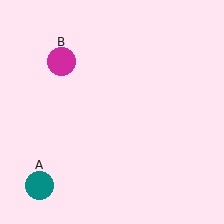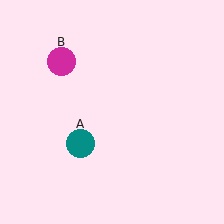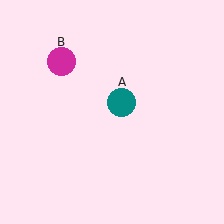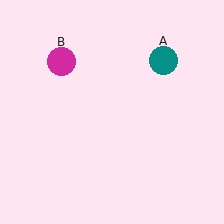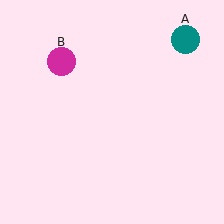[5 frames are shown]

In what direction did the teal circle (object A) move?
The teal circle (object A) moved up and to the right.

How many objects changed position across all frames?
1 object changed position: teal circle (object A).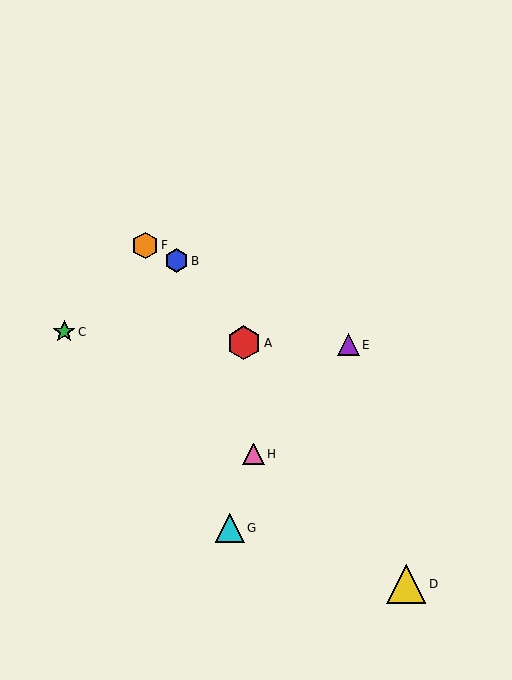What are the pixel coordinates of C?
Object C is at (64, 332).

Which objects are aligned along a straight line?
Objects B, E, F are aligned along a straight line.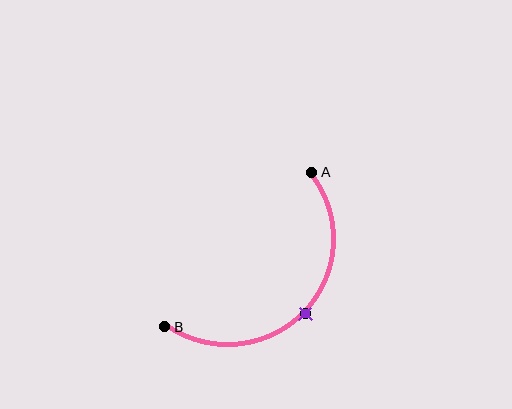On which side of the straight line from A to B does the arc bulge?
The arc bulges below and to the right of the straight line connecting A and B.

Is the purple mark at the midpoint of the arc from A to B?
Yes. The purple mark lies on the arc at equal arc-length from both A and B — it is the arc midpoint.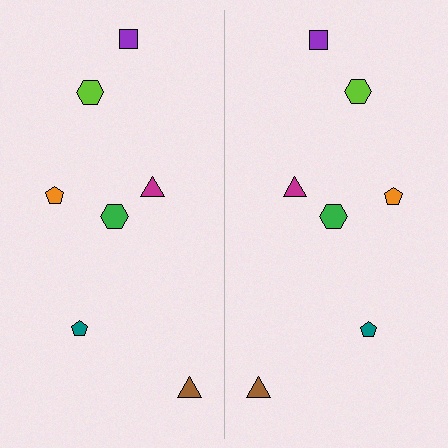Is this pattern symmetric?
Yes, this pattern has bilateral (reflection) symmetry.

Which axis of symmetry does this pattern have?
The pattern has a vertical axis of symmetry running through the center of the image.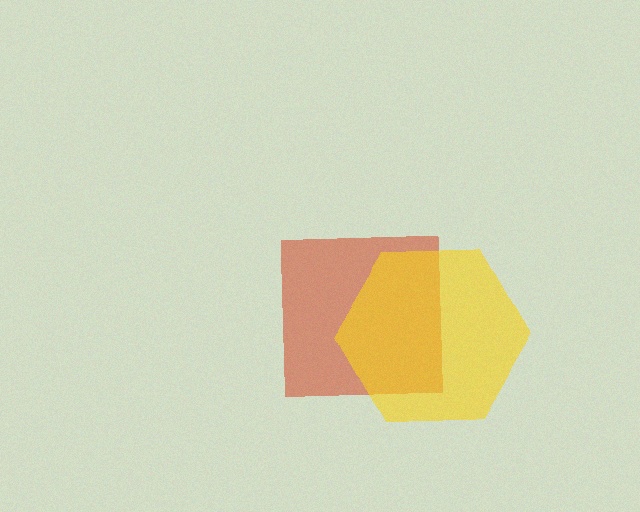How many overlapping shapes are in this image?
There are 2 overlapping shapes in the image.